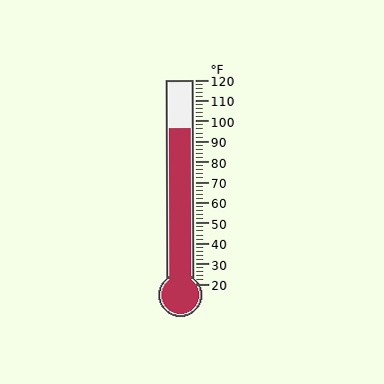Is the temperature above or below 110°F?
The temperature is below 110°F.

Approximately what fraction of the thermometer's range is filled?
The thermometer is filled to approximately 75% of its range.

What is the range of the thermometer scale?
The thermometer scale ranges from 20°F to 120°F.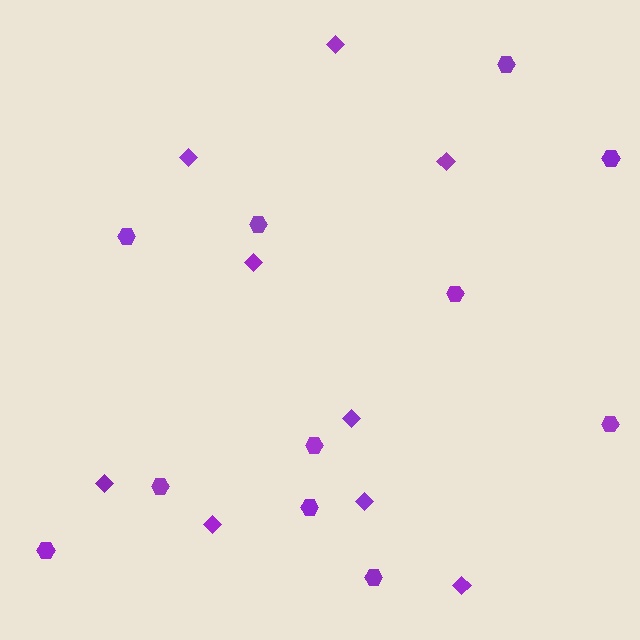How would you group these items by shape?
There are 2 groups: one group of hexagons (11) and one group of diamonds (9).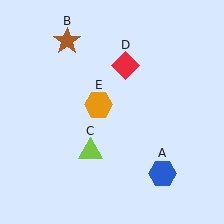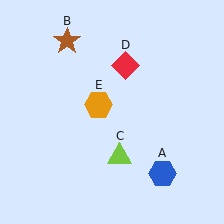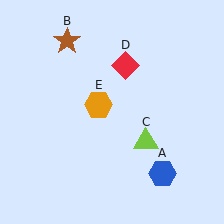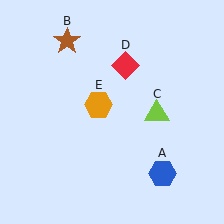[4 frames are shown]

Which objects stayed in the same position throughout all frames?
Blue hexagon (object A) and brown star (object B) and red diamond (object D) and orange hexagon (object E) remained stationary.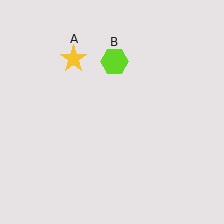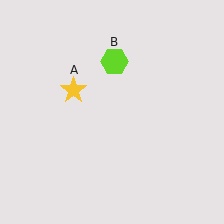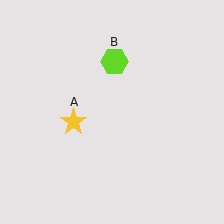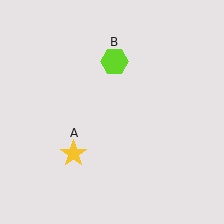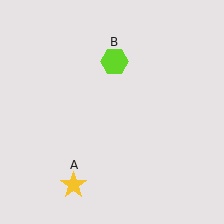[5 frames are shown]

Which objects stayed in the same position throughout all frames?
Lime hexagon (object B) remained stationary.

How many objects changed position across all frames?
1 object changed position: yellow star (object A).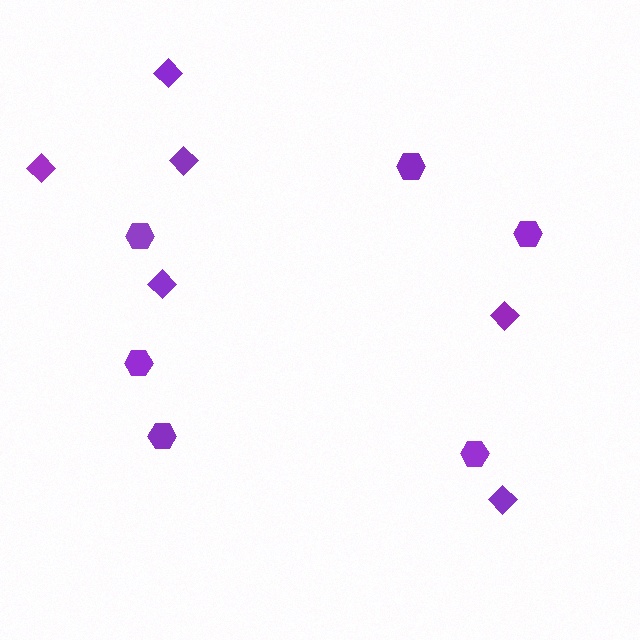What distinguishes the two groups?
There are 2 groups: one group of diamonds (6) and one group of hexagons (6).